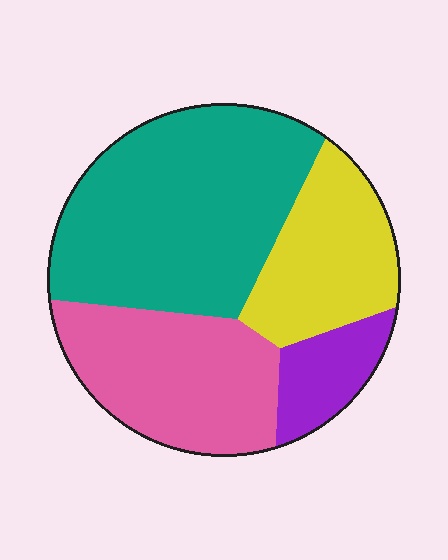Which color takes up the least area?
Purple, at roughly 10%.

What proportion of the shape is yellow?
Yellow takes up between a sixth and a third of the shape.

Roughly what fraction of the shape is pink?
Pink covers around 25% of the shape.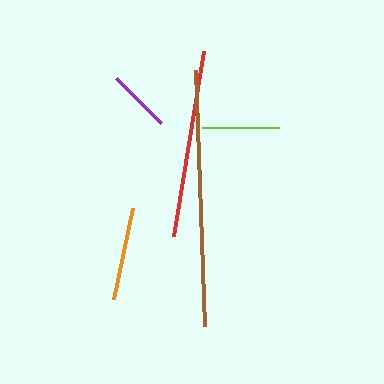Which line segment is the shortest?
The purple line is the shortest at approximately 65 pixels.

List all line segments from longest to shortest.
From longest to shortest: brown, red, orange, lime, purple.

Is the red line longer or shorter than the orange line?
The red line is longer than the orange line.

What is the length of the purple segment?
The purple segment is approximately 65 pixels long.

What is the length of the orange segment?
The orange segment is approximately 93 pixels long.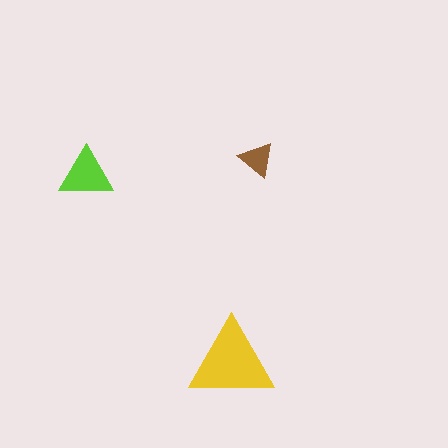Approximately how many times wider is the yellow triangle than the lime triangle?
About 1.5 times wider.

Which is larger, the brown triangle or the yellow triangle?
The yellow one.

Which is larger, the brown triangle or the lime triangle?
The lime one.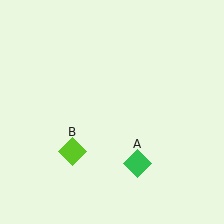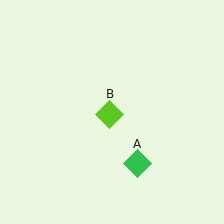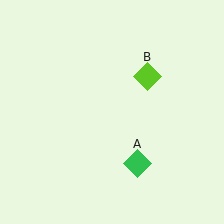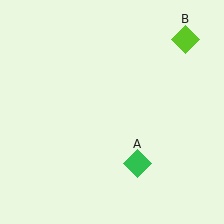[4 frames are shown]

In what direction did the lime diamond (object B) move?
The lime diamond (object B) moved up and to the right.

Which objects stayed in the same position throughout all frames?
Green diamond (object A) remained stationary.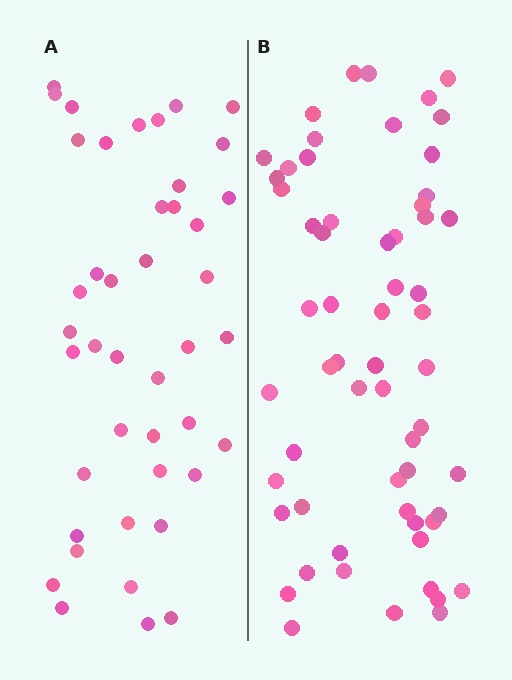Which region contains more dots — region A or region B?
Region B (the right region) has more dots.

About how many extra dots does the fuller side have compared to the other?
Region B has approximately 15 more dots than region A.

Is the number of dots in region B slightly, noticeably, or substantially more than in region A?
Region B has noticeably more, but not dramatically so. The ratio is roughly 1.4 to 1.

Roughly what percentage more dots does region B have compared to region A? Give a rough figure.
About 40% more.